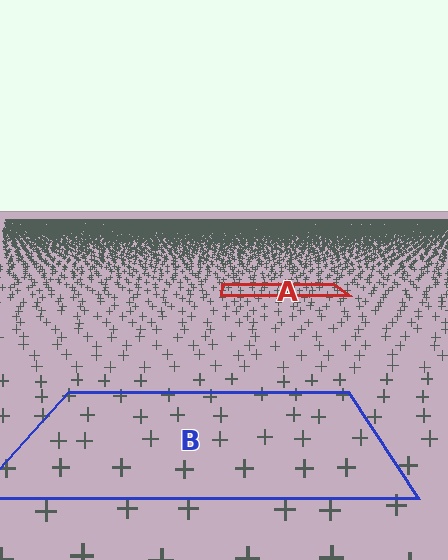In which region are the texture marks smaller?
The texture marks are smaller in region A, because it is farther away.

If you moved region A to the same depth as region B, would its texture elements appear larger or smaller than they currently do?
They would appear larger. At a closer depth, the same texture elements are projected at a bigger on-screen size.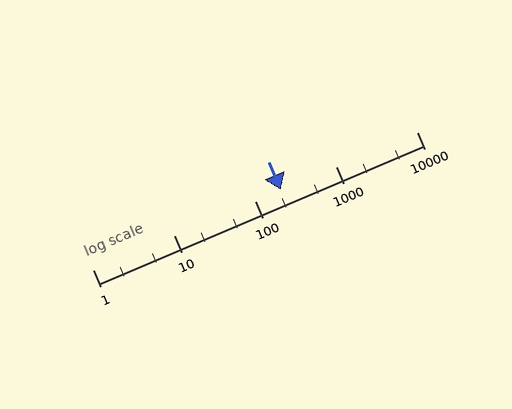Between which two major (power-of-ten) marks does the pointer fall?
The pointer is between 100 and 1000.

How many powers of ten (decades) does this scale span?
The scale spans 4 decades, from 1 to 10000.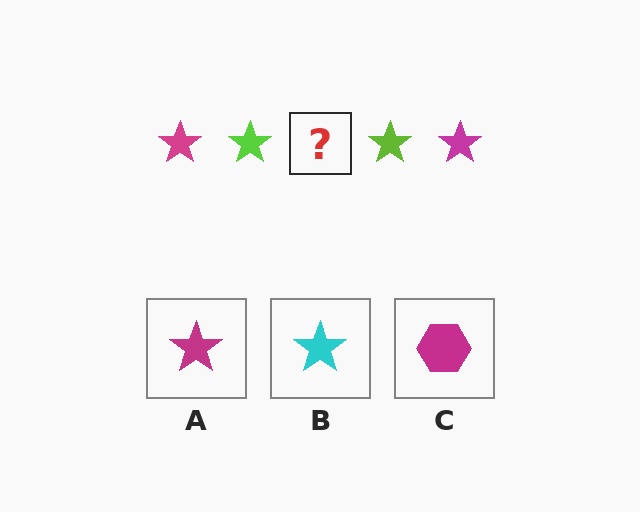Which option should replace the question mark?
Option A.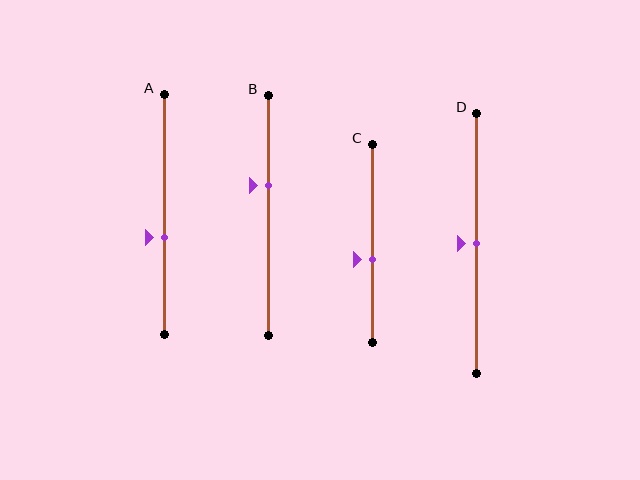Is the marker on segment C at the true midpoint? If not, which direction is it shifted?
No, the marker on segment C is shifted downward by about 8% of the segment length.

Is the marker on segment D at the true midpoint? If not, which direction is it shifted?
Yes, the marker on segment D is at the true midpoint.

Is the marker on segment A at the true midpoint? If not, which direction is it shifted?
No, the marker on segment A is shifted downward by about 10% of the segment length.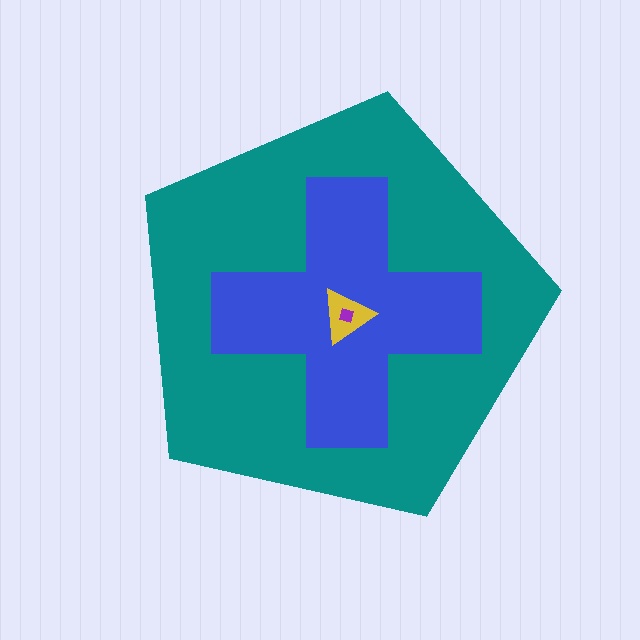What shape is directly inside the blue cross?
The yellow triangle.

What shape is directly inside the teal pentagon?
The blue cross.